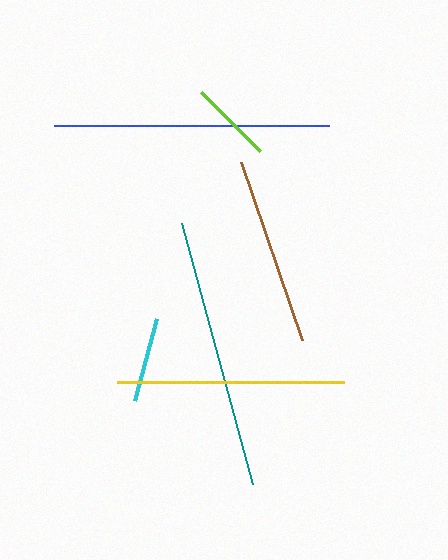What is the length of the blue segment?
The blue segment is approximately 274 pixels long.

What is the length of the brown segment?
The brown segment is approximately 188 pixels long.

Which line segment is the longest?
The blue line is the longest at approximately 274 pixels.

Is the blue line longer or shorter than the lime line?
The blue line is longer than the lime line.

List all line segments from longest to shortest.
From longest to shortest: blue, teal, yellow, brown, cyan, lime.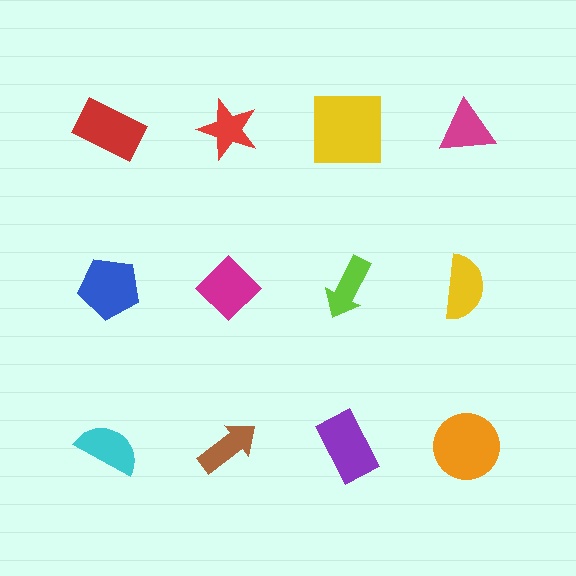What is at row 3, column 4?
An orange circle.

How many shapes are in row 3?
4 shapes.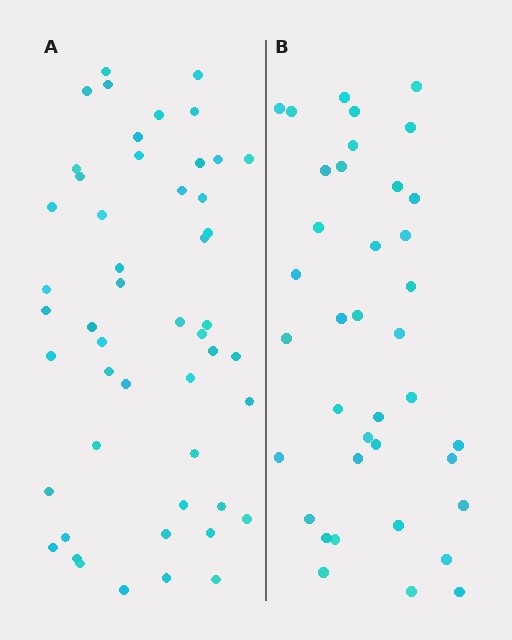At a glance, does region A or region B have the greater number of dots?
Region A (the left region) has more dots.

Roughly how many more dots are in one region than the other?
Region A has roughly 12 or so more dots than region B.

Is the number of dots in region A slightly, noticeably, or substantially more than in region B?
Region A has noticeably more, but not dramatically so. The ratio is roughly 1.3 to 1.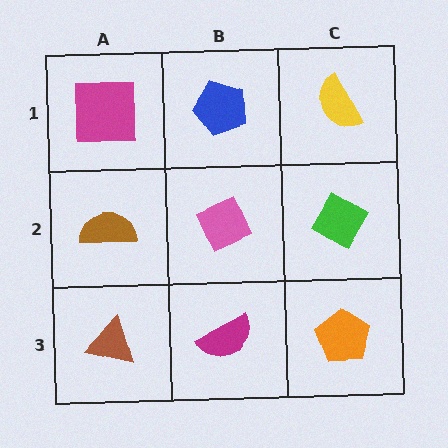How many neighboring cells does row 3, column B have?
3.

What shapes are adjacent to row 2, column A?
A magenta square (row 1, column A), a brown triangle (row 3, column A), a pink diamond (row 2, column B).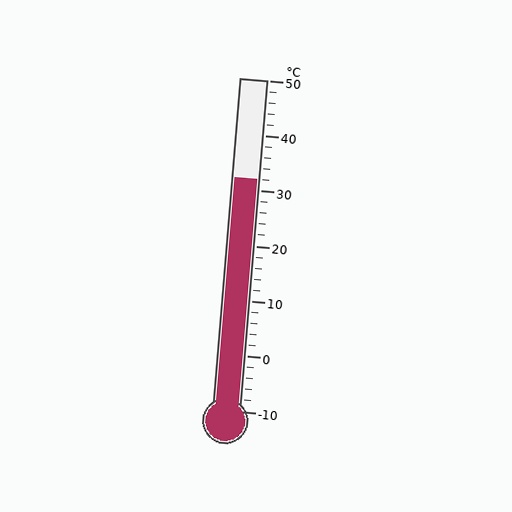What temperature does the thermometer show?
The thermometer shows approximately 32°C.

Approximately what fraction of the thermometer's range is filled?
The thermometer is filled to approximately 70% of its range.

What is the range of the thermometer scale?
The thermometer scale ranges from -10°C to 50°C.